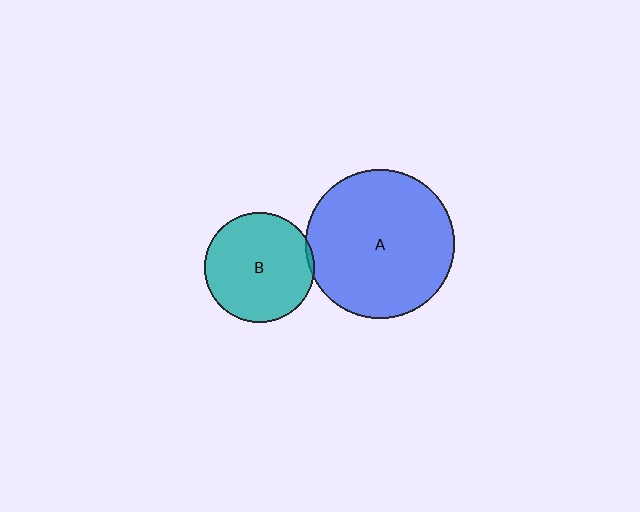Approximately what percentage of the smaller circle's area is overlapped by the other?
Approximately 5%.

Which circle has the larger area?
Circle A (blue).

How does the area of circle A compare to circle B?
Approximately 1.9 times.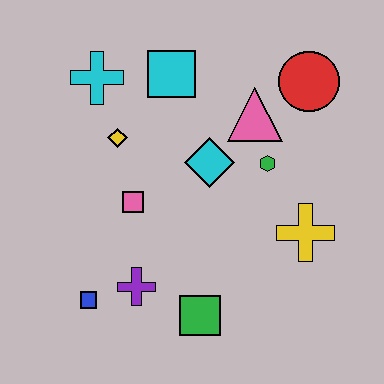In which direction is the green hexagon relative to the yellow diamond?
The green hexagon is to the right of the yellow diamond.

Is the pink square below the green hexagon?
Yes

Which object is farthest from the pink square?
The red circle is farthest from the pink square.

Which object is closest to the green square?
The purple cross is closest to the green square.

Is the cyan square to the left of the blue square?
No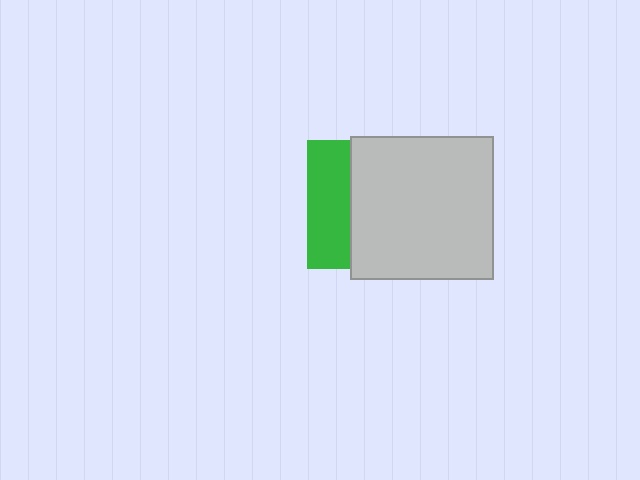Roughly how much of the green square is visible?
A small part of it is visible (roughly 33%).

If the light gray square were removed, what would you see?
You would see the complete green square.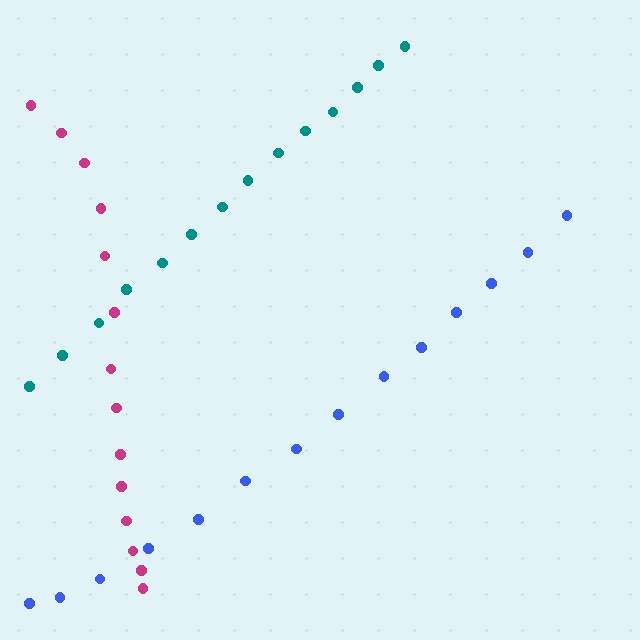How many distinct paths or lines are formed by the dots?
There are 3 distinct paths.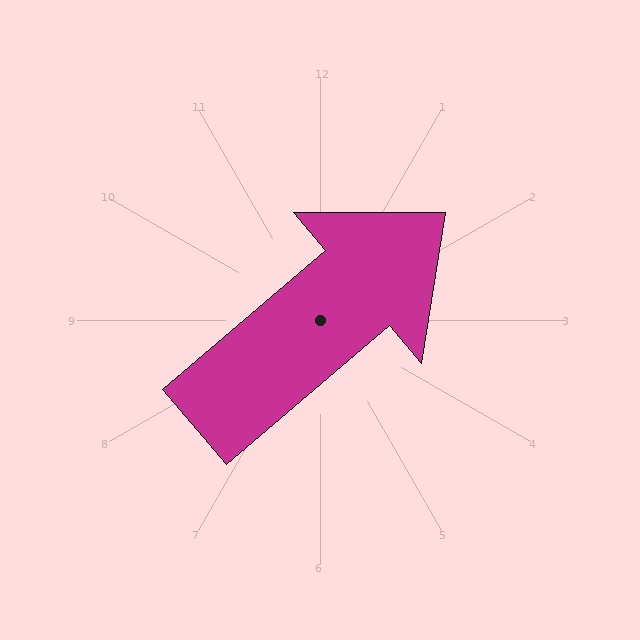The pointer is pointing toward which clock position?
Roughly 2 o'clock.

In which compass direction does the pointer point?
Northeast.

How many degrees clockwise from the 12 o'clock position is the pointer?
Approximately 50 degrees.